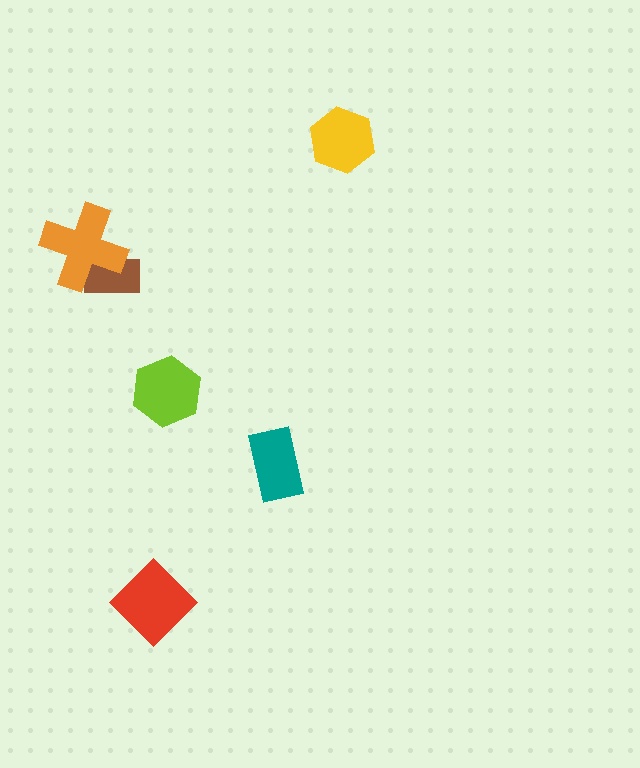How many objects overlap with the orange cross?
1 object overlaps with the orange cross.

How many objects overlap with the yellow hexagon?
0 objects overlap with the yellow hexagon.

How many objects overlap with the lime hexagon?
0 objects overlap with the lime hexagon.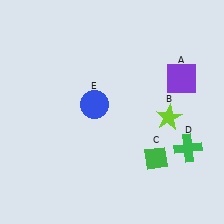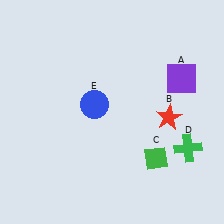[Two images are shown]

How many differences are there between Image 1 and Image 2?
There is 1 difference between the two images.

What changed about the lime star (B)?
In Image 1, B is lime. In Image 2, it changed to red.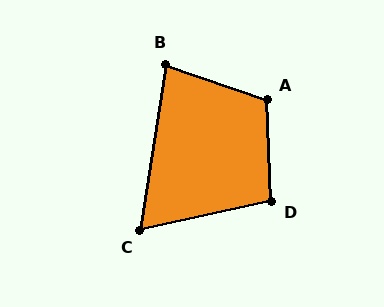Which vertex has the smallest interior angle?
C, at approximately 69 degrees.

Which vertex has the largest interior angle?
A, at approximately 111 degrees.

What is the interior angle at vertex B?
Approximately 80 degrees (acute).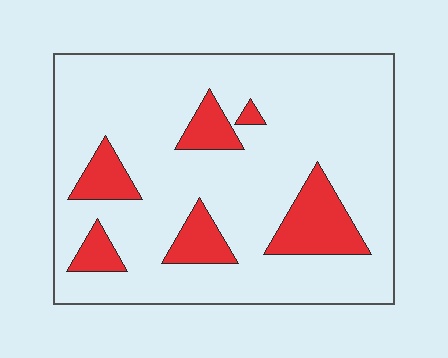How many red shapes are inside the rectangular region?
6.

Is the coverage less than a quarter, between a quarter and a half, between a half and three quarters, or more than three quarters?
Less than a quarter.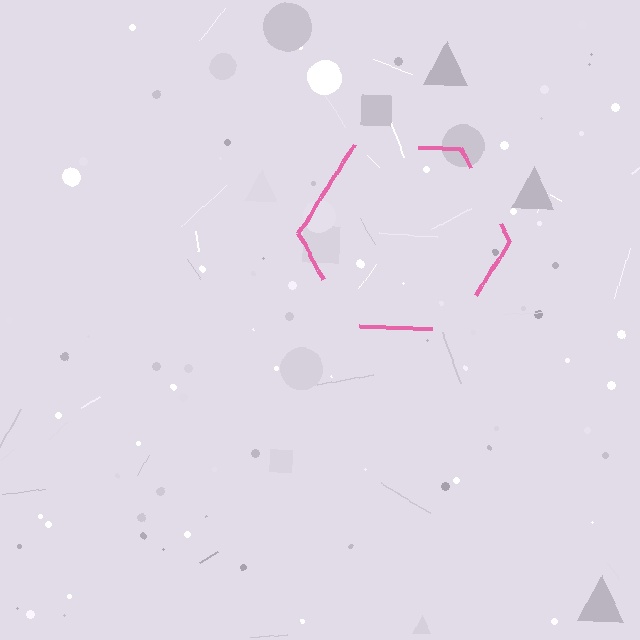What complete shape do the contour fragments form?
The contour fragments form a hexagon.